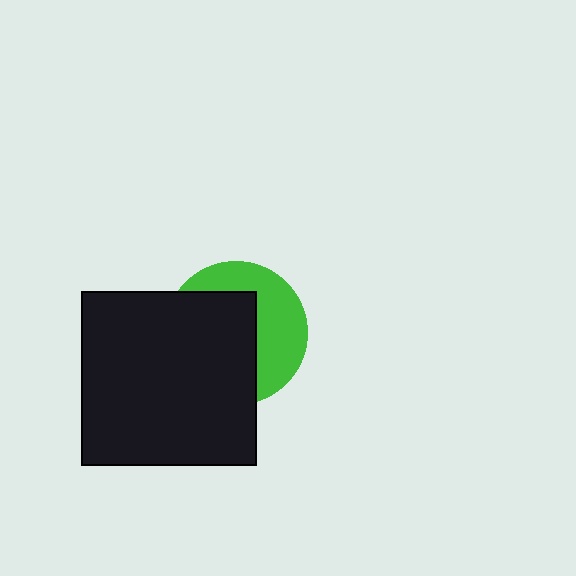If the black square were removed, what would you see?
You would see the complete green circle.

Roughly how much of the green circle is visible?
A small part of it is visible (roughly 43%).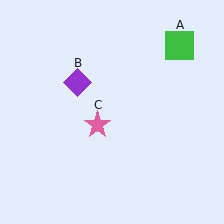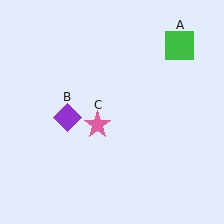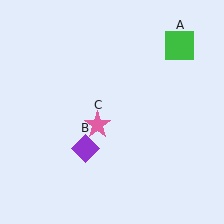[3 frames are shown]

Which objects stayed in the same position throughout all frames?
Green square (object A) and pink star (object C) remained stationary.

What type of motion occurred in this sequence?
The purple diamond (object B) rotated counterclockwise around the center of the scene.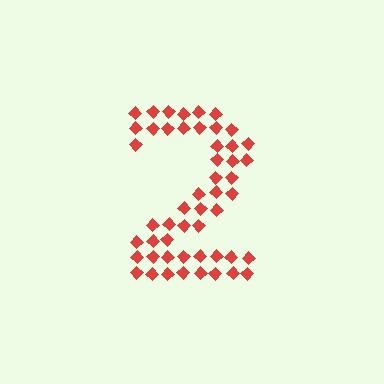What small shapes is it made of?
It is made of small diamonds.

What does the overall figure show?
The overall figure shows the digit 2.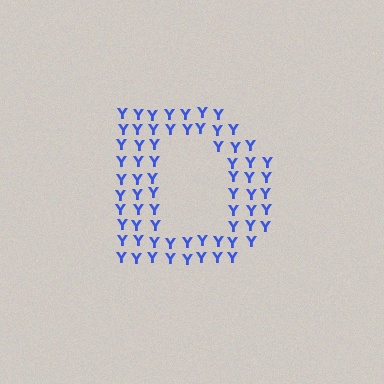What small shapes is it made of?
It is made of small letter Y's.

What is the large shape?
The large shape is the letter D.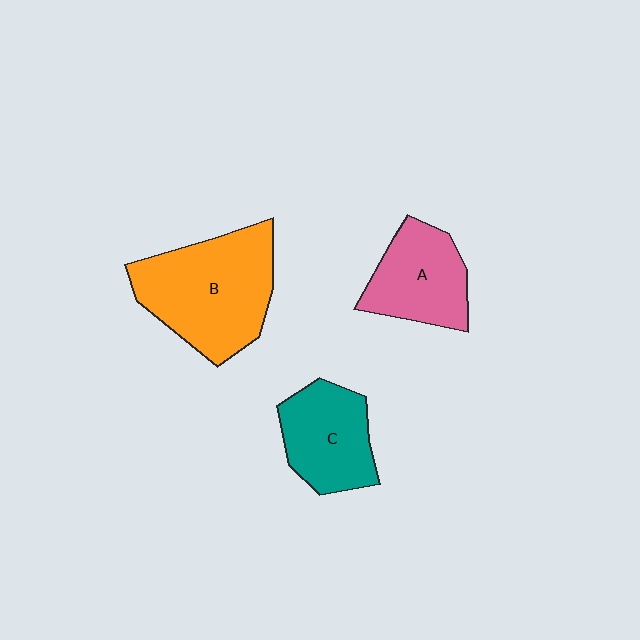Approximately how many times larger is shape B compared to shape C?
Approximately 1.6 times.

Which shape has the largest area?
Shape B (orange).